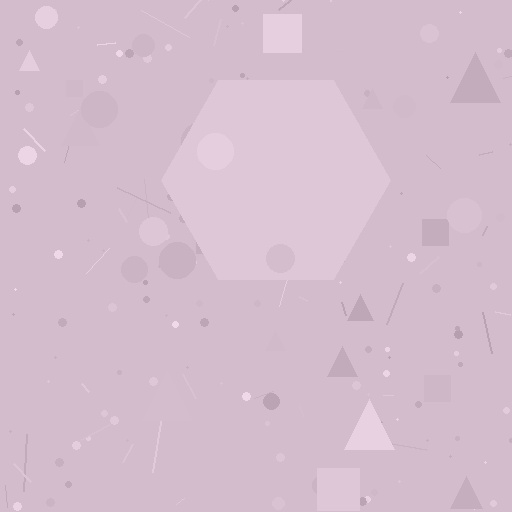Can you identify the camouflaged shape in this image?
The camouflaged shape is a hexagon.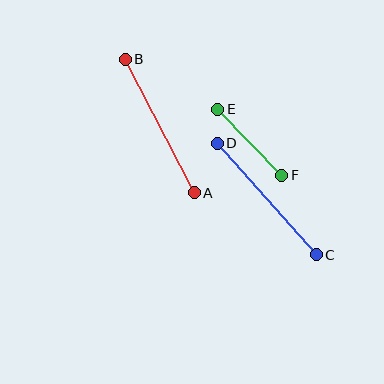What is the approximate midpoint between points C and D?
The midpoint is at approximately (267, 199) pixels.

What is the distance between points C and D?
The distance is approximately 149 pixels.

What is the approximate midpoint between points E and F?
The midpoint is at approximately (250, 142) pixels.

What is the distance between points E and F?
The distance is approximately 92 pixels.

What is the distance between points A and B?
The distance is approximately 150 pixels.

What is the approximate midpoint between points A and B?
The midpoint is at approximately (160, 126) pixels.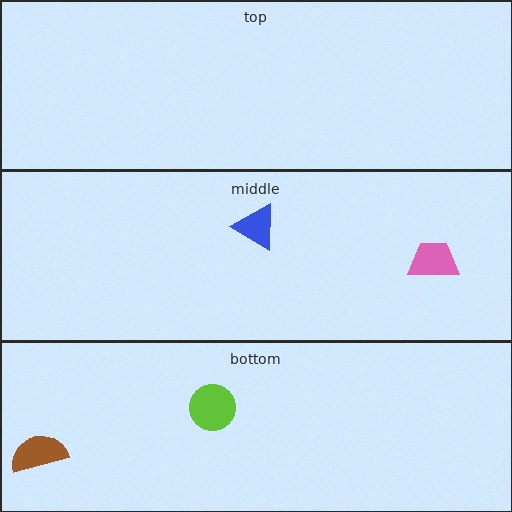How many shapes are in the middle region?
2.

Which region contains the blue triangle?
The middle region.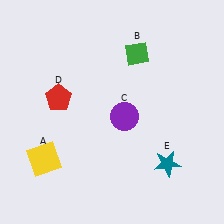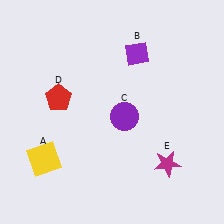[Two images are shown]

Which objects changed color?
B changed from green to purple. E changed from teal to magenta.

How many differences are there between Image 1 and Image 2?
There are 2 differences between the two images.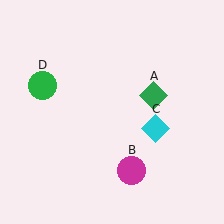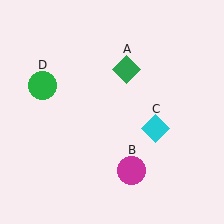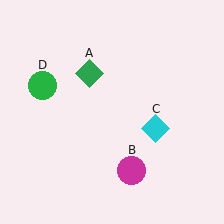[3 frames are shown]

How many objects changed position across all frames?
1 object changed position: green diamond (object A).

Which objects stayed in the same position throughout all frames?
Magenta circle (object B) and cyan diamond (object C) and green circle (object D) remained stationary.